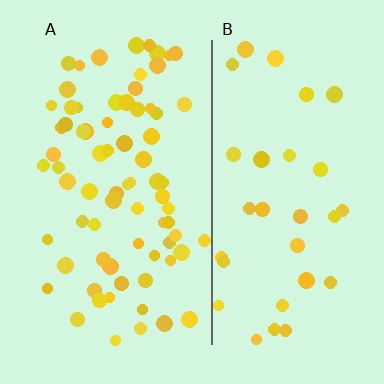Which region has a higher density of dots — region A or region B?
A (the left).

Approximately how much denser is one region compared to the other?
Approximately 2.3× — region A over region B.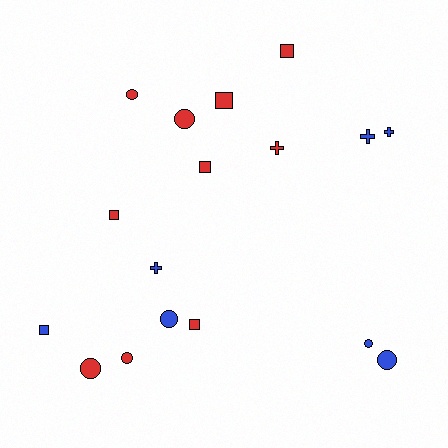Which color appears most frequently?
Red, with 10 objects.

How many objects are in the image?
There are 17 objects.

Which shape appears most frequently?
Circle, with 7 objects.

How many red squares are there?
There are 5 red squares.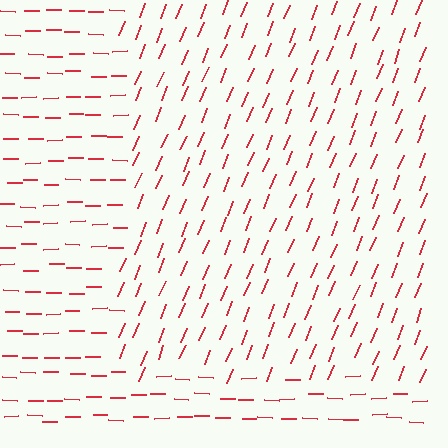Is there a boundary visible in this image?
Yes, there is a texture boundary formed by a change in line orientation.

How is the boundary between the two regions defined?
The boundary is defined purely by a change in line orientation (approximately 68 degrees difference). All lines are the same color and thickness.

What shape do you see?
I see a rectangle.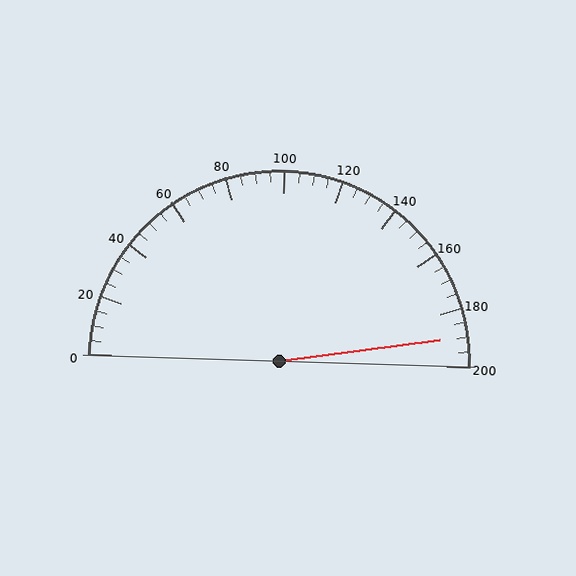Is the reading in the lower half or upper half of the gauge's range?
The reading is in the upper half of the range (0 to 200).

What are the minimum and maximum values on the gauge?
The gauge ranges from 0 to 200.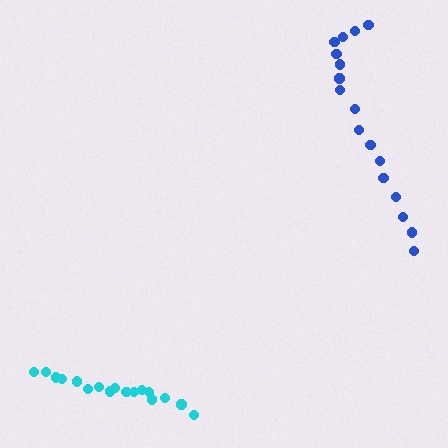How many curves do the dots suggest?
There are 2 distinct paths.